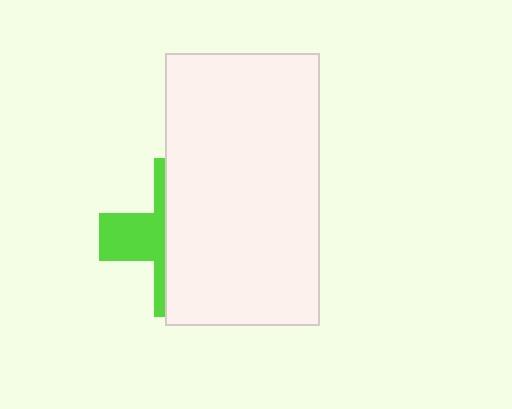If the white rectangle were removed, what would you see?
You would see the complete lime cross.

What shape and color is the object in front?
The object in front is a white rectangle.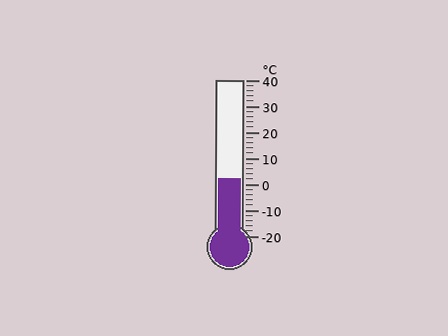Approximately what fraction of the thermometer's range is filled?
The thermometer is filled to approximately 35% of its range.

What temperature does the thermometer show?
The thermometer shows approximately 2°C.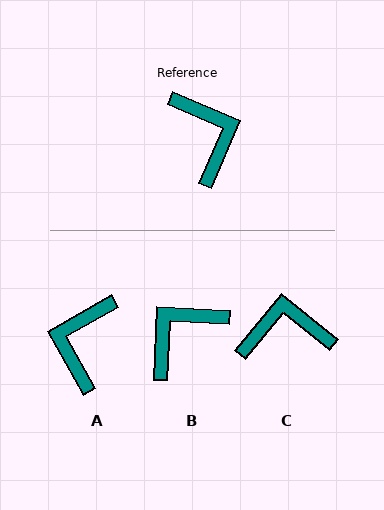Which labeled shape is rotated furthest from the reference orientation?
A, about 143 degrees away.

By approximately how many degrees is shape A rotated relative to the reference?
Approximately 143 degrees counter-clockwise.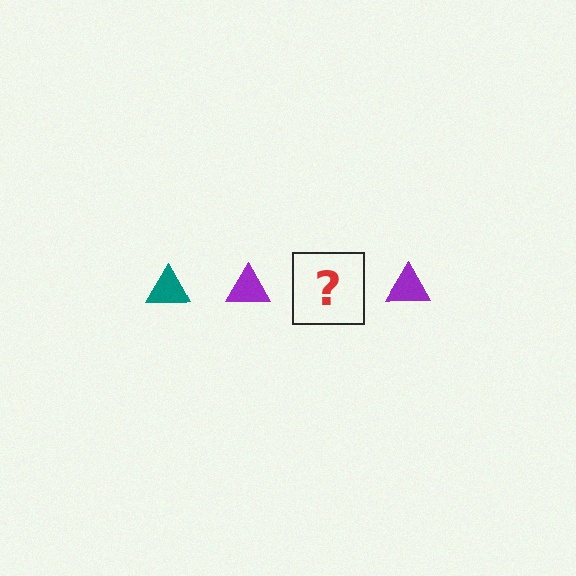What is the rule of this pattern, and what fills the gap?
The rule is that the pattern cycles through teal, purple triangles. The gap should be filled with a teal triangle.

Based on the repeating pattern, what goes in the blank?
The blank should be a teal triangle.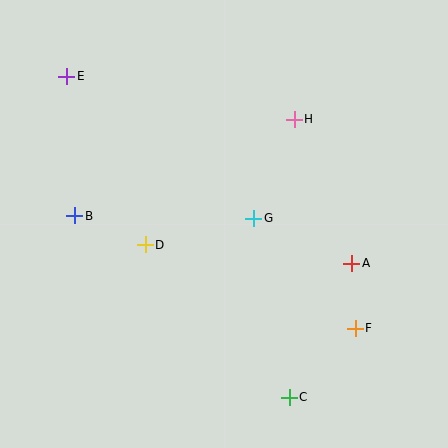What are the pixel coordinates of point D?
Point D is at (145, 245).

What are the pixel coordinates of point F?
Point F is at (355, 328).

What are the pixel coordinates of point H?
Point H is at (294, 119).